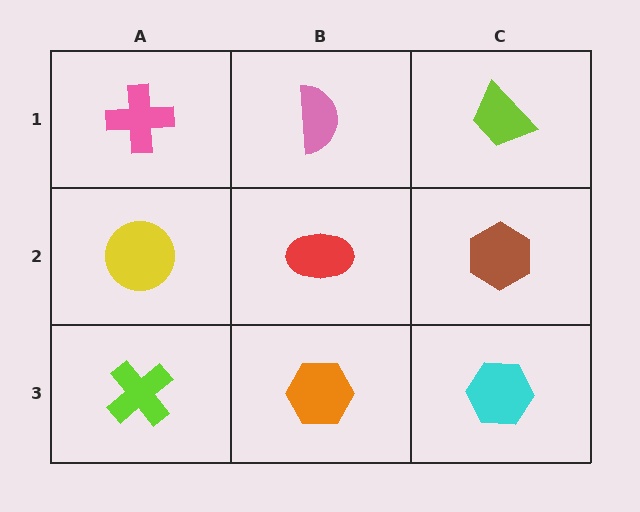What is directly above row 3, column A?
A yellow circle.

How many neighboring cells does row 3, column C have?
2.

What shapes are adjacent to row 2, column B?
A pink semicircle (row 1, column B), an orange hexagon (row 3, column B), a yellow circle (row 2, column A), a brown hexagon (row 2, column C).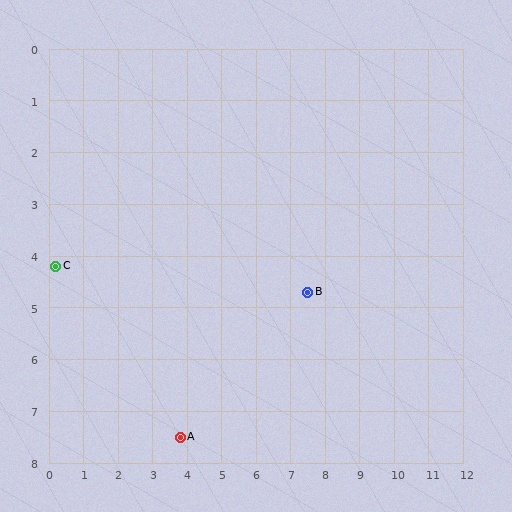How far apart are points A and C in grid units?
Points A and C are about 4.9 grid units apart.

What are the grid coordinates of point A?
Point A is at approximately (3.8, 7.5).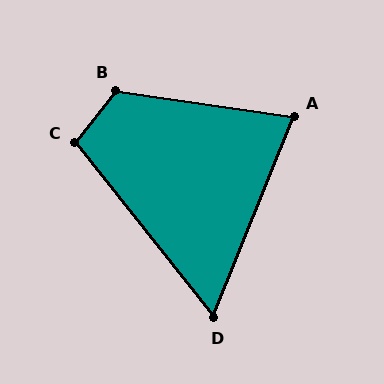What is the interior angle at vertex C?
Approximately 104 degrees (obtuse).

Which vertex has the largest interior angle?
B, at approximately 120 degrees.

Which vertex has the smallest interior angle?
D, at approximately 60 degrees.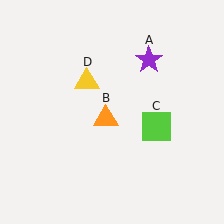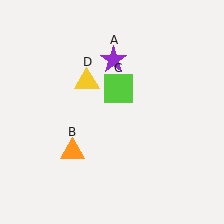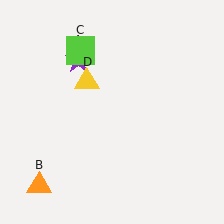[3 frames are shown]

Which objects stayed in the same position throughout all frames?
Yellow triangle (object D) remained stationary.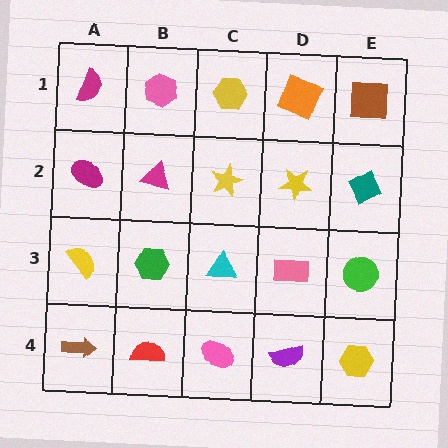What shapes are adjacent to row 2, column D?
An orange square (row 1, column D), a pink rectangle (row 3, column D), a yellow star (row 2, column C), a teal diamond (row 2, column E).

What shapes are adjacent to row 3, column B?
A magenta triangle (row 2, column B), a red semicircle (row 4, column B), a yellow semicircle (row 3, column A), a cyan triangle (row 3, column C).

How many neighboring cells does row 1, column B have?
3.